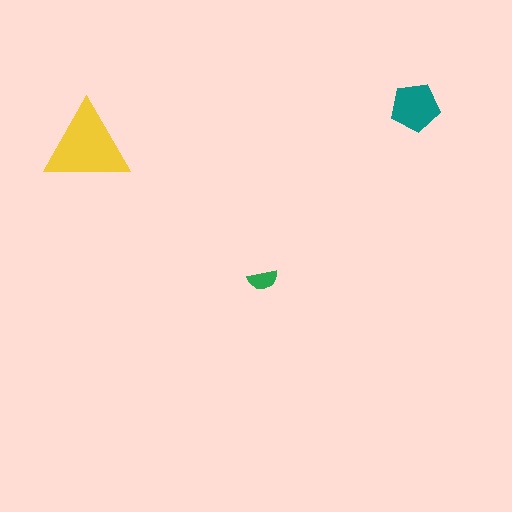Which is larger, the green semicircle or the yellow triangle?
The yellow triangle.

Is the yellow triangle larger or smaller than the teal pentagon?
Larger.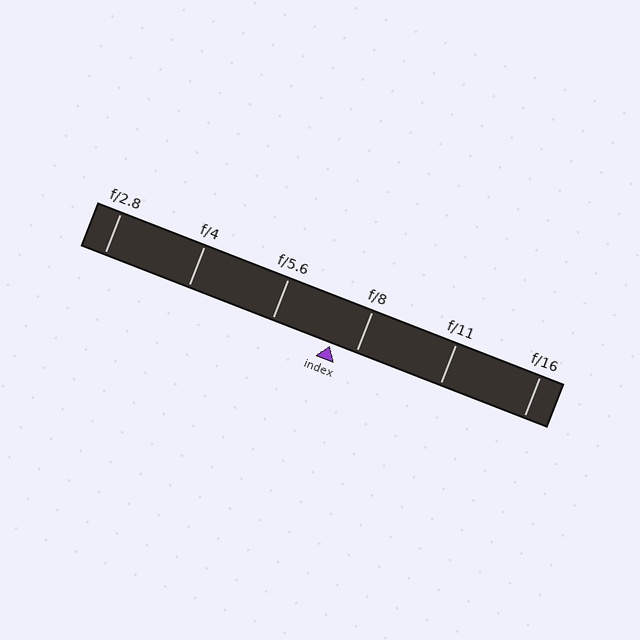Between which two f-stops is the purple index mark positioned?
The index mark is between f/5.6 and f/8.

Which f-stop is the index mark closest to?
The index mark is closest to f/8.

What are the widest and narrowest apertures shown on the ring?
The widest aperture shown is f/2.8 and the narrowest is f/16.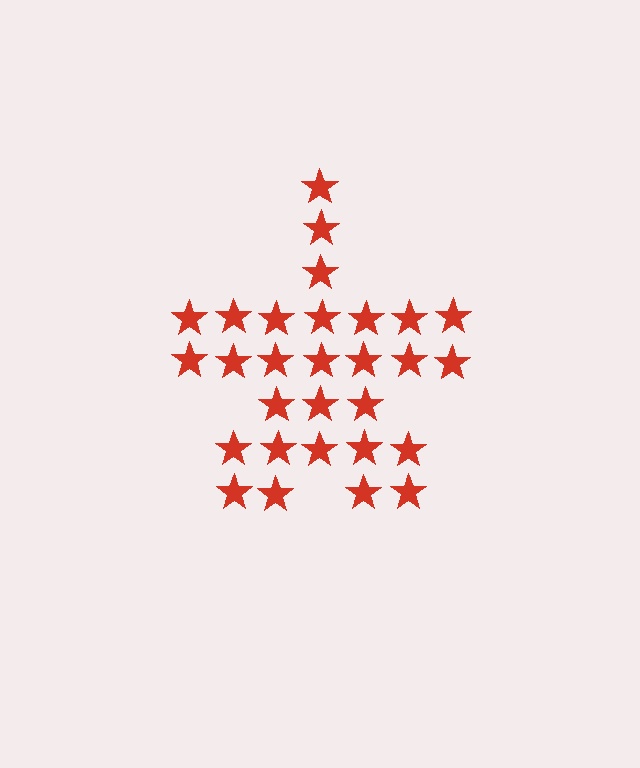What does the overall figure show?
The overall figure shows a star.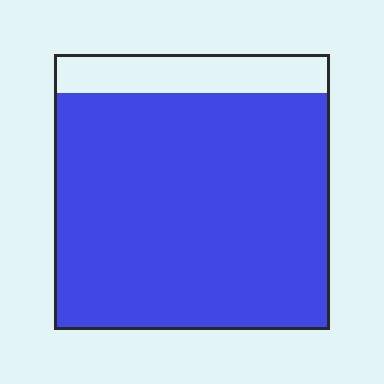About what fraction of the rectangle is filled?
About seven eighths (7/8).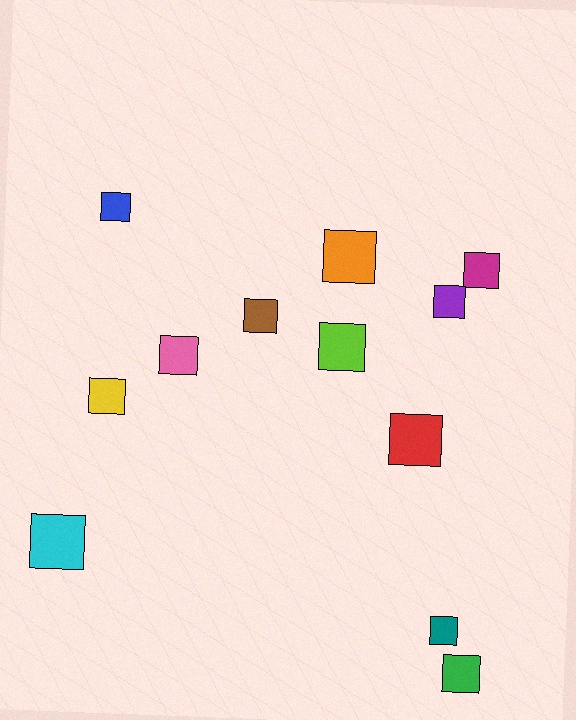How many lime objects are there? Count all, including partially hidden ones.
There is 1 lime object.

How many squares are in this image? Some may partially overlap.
There are 12 squares.